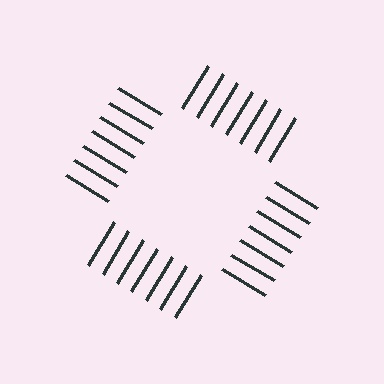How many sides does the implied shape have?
4 sides — the line-ends trace a square.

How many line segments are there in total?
28 — 7 along each of the 4 edges.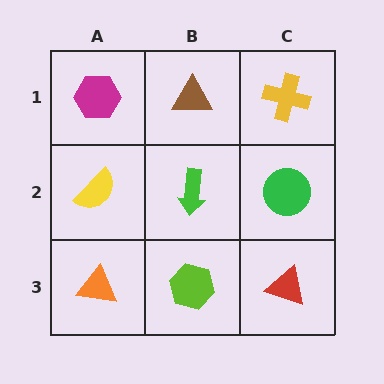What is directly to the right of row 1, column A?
A brown triangle.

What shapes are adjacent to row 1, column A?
A yellow semicircle (row 2, column A), a brown triangle (row 1, column B).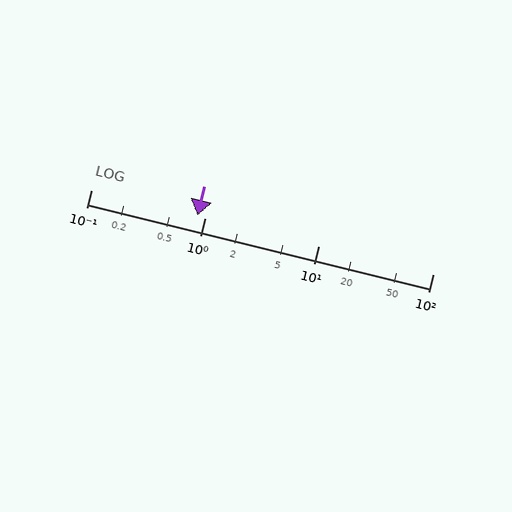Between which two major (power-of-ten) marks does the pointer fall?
The pointer is between 0.1 and 1.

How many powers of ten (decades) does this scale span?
The scale spans 3 decades, from 0.1 to 100.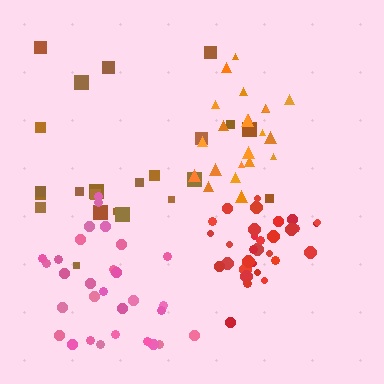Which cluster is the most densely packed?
Red.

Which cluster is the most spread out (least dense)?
Brown.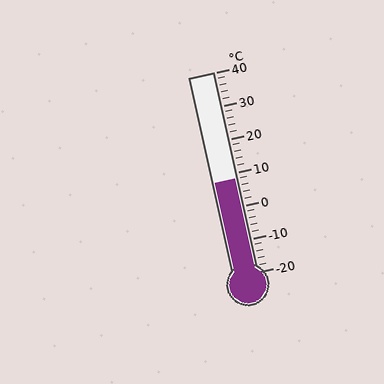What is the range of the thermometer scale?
The thermometer scale ranges from -20°C to 40°C.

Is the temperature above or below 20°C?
The temperature is below 20°C.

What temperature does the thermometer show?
The thermometer shows approximately 8°C.